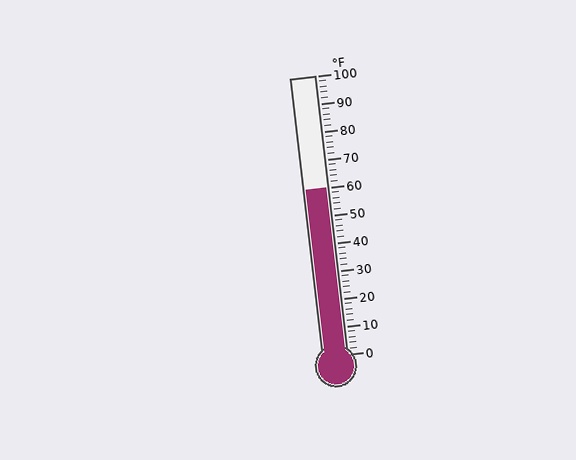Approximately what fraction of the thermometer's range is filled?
The thermometer is filled to approximately 60% of its range.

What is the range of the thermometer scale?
The thermometer scale ranges from 0°F to 100°F.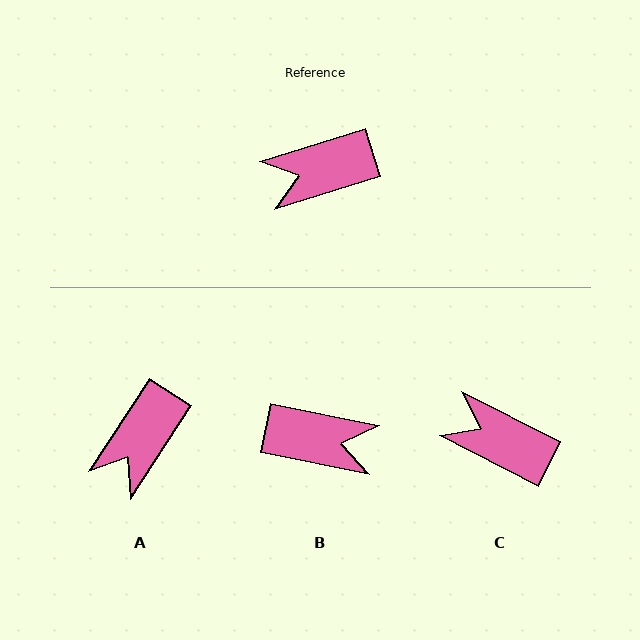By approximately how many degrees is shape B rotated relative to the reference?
Approximately 152 degrees counter-clockwise.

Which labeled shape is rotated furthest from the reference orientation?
B, about 152 degrees away.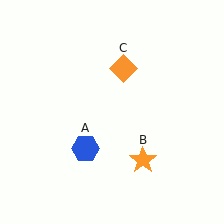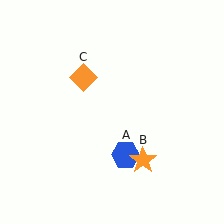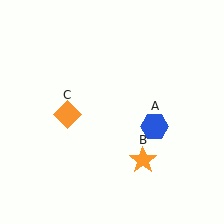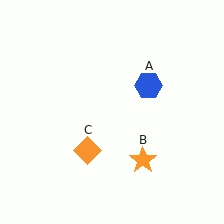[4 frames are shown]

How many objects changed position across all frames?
2 objects changed position: blue hexagon (object A), orange diamond (object C).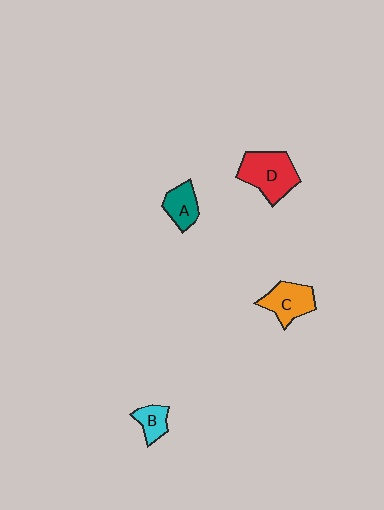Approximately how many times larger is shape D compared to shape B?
Approximately 2.3 times.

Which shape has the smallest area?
Shape B (cyan).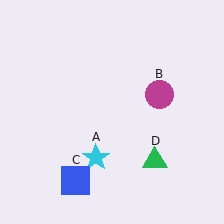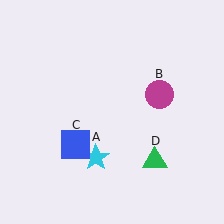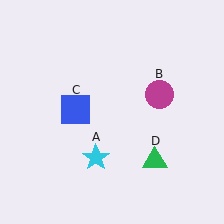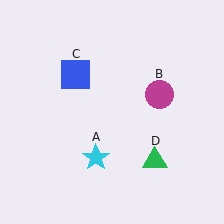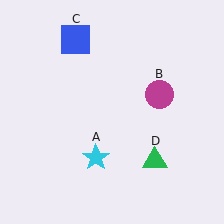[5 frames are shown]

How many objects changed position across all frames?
1 object changed position: blue square (object C).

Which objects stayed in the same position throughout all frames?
Cyan star (object A) and magenta circle (object B) and green triangle (object D) remained stationary.